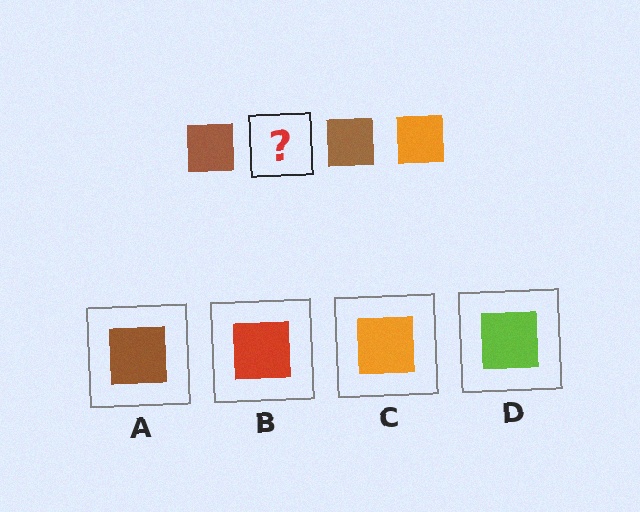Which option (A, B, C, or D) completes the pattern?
C.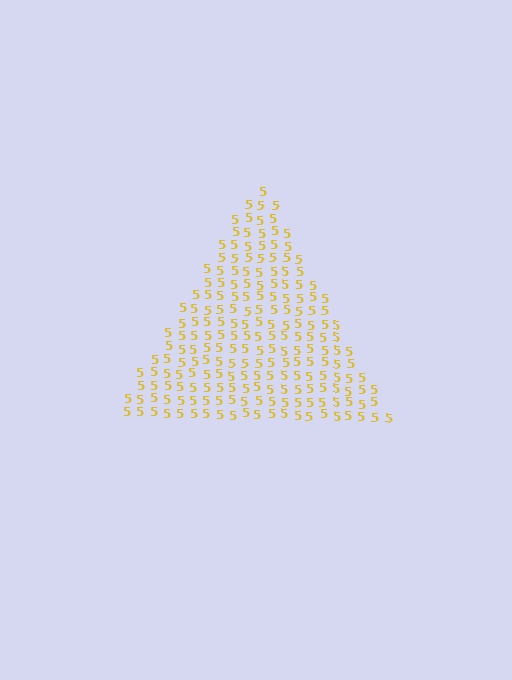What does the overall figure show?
The overall figure shows a triangle.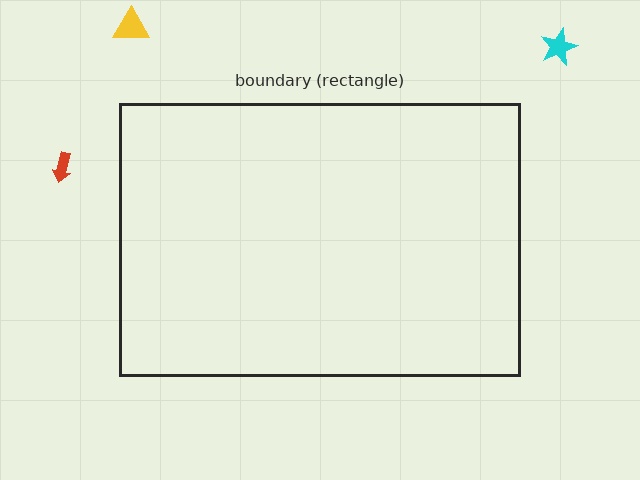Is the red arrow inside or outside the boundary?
Outside.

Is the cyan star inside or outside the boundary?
Outside.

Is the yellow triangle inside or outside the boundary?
Outside.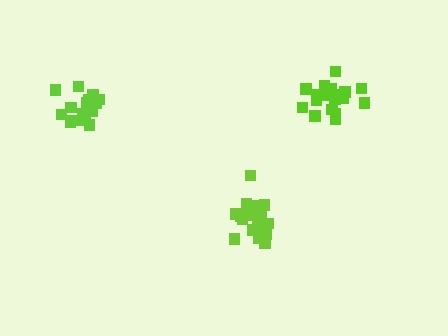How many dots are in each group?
Group 1: 20 dots, Group 2: 19 dots, Group 3: 15 dots (54 total).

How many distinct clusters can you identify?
There are 3 distinct clusters.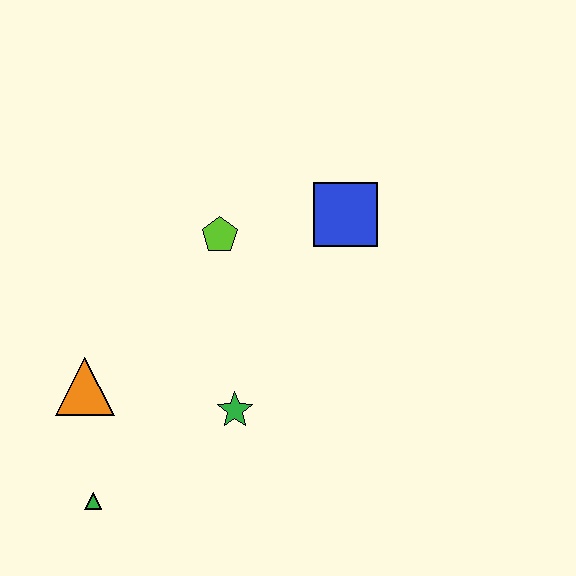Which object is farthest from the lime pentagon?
The green triangle is farthest from the lime pentagon.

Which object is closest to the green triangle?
The orange triangle is closest to the green triangle.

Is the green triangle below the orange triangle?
Yes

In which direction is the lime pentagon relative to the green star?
The lime pentagon is above the green star.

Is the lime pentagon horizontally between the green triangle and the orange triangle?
No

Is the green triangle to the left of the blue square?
Yes